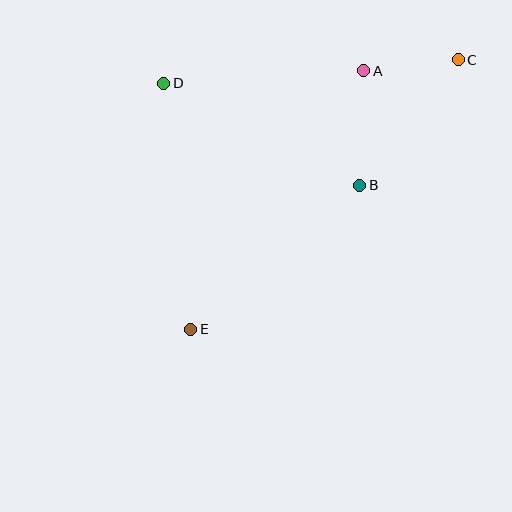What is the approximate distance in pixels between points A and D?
The distance between A and D is approximately 200 pixels.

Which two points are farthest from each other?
Points C and E are farthest from each other.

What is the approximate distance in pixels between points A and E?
The distance between A and E is approximately 311 pixels.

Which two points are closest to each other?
Points A and C are closest to each other.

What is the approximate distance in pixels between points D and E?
The distance between D and E is approximately 248 pixels.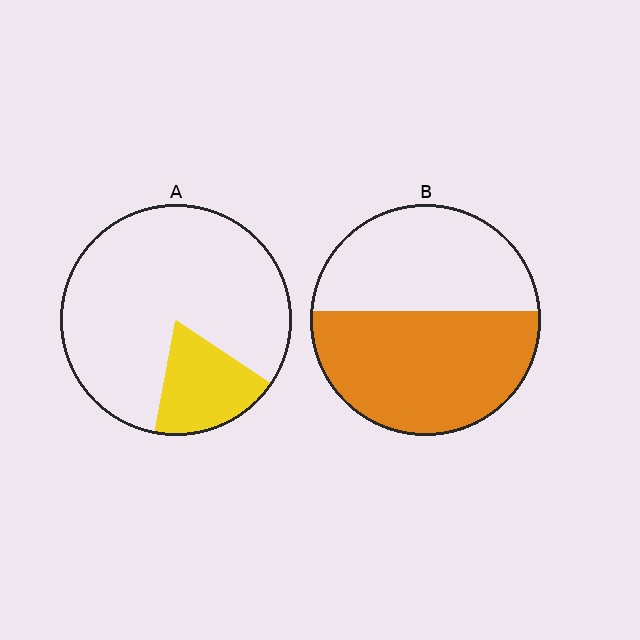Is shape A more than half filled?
No.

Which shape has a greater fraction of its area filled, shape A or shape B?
Shape B.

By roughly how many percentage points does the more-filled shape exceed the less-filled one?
By roughly 35 percentage points (B over A).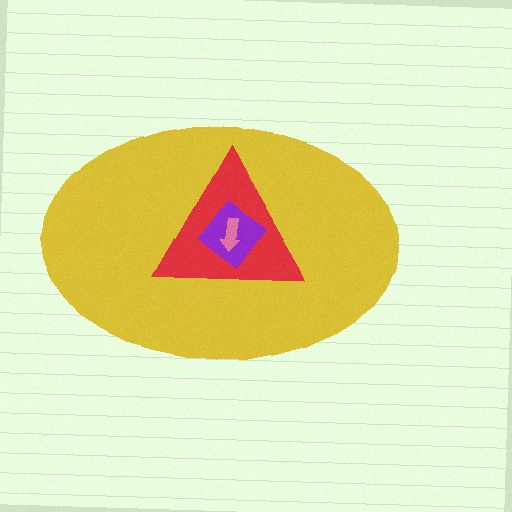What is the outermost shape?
The yellow ellipse.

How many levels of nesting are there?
4.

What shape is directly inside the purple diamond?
The pink arrow.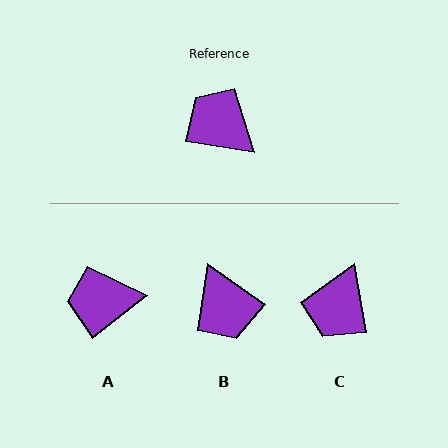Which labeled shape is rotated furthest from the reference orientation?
B, about 154 degrees away.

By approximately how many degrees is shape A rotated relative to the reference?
Approximately 47 degrees counter-clockwise.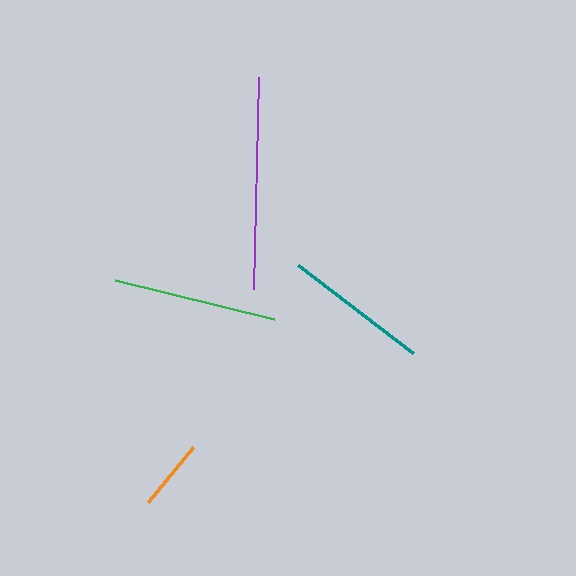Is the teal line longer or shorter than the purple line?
The purple line is longer than the teal line.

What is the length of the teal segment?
The teal segment is approximately 144 pixels long.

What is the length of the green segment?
The green segment is approximately 164 pixels long.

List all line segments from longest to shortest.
From longest to shortest: purple, green, teal, orange.